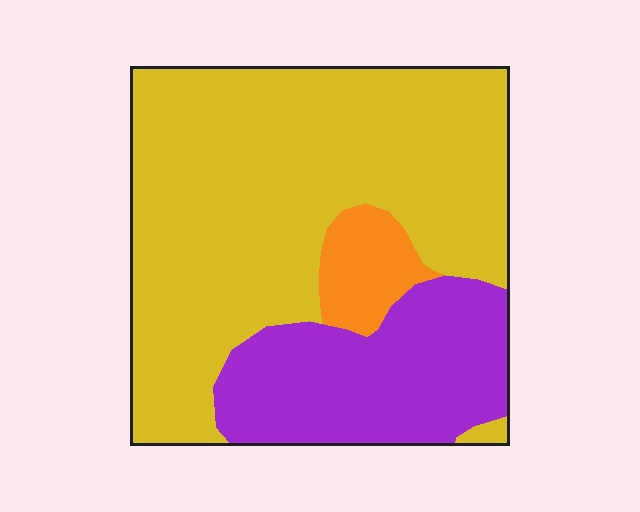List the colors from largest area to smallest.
From largest to smallest: yellow, purple, orange.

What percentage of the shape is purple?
Purple covers 26% of the shape.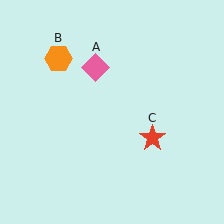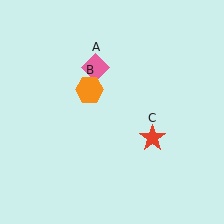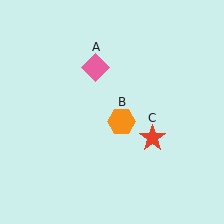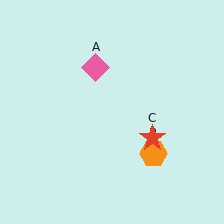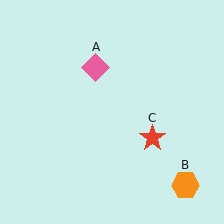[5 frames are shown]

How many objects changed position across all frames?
1 object changed position: orange hexagon (object B).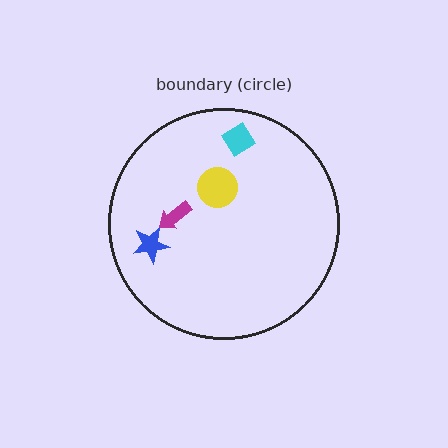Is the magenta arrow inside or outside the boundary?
Inside.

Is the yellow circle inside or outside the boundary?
Inside.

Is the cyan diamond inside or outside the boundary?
Inside.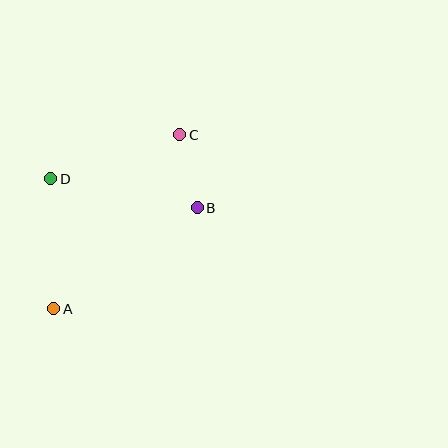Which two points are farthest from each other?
Points A and C are farthest from each other.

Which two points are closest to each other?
Points B and C are closest to each other.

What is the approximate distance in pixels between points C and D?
The distance between C and D is approximately 136 pixels.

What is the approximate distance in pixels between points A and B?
The distance between A and B is approximately 175 pixels.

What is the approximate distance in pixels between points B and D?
The distance between B and D is approximately 149 pixels.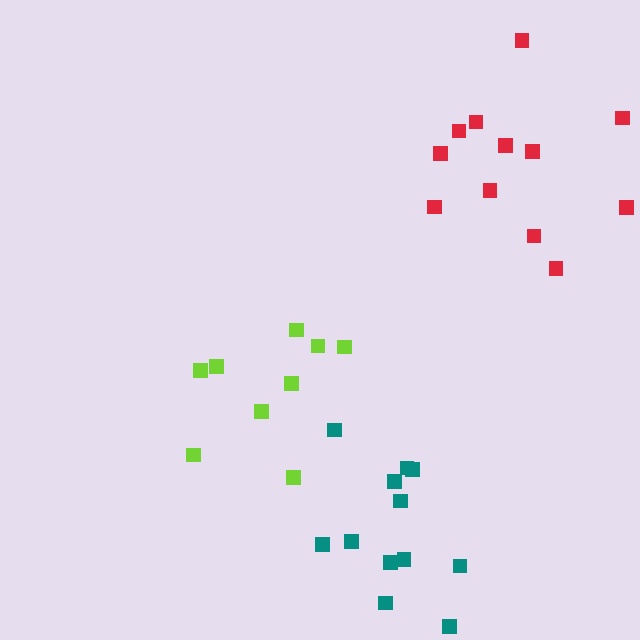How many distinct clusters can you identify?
There are 3 distinct clusters.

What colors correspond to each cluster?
The clusters are colored: lime, red, teal.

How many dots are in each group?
Group 1: 9 dots, Group 2: 12 dots, Group 3: 12 dots (33 total).